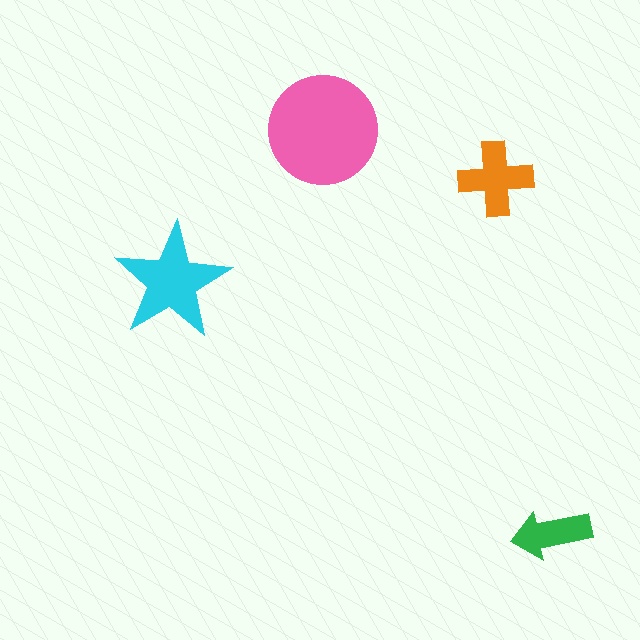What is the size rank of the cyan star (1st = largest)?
2nd.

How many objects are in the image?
There are 4 objects in the image.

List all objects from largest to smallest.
The pink circle, the cyan star, the orange cross, the green arrow.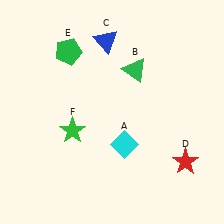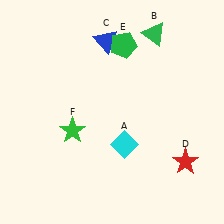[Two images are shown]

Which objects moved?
The objects that moved are: the green triangle (B), the green pentagon (E).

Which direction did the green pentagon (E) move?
The green pentagon (E) moved right.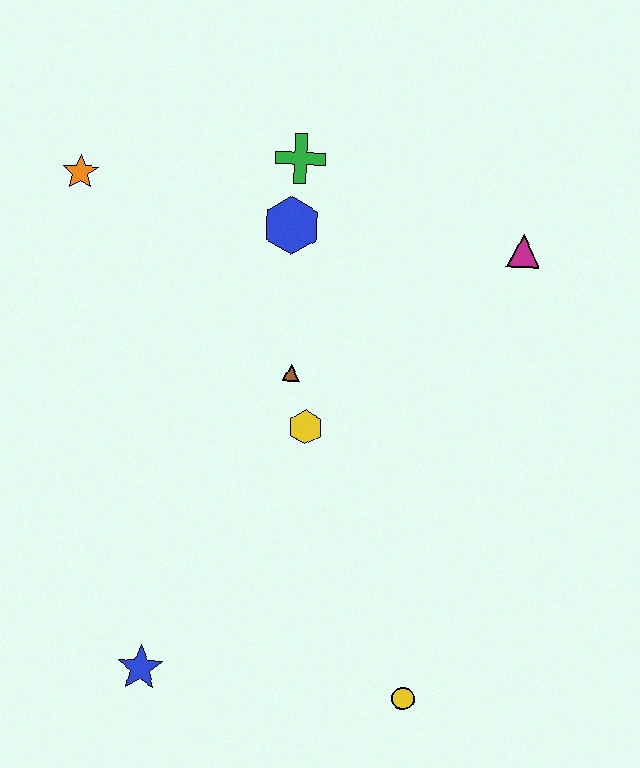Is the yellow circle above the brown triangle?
No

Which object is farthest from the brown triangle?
The yellow circle is farthest from the brown triangle.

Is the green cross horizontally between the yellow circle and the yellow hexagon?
No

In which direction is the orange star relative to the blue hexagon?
The orange star is to the left of the blue hexagon.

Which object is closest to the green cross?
The blue hexagon is closest to the green cross.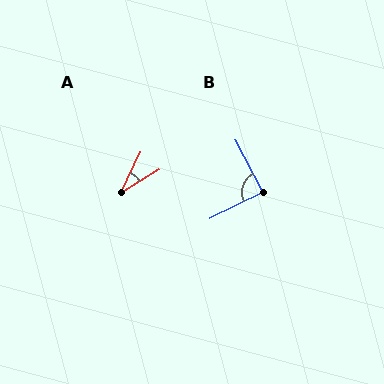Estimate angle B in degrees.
Approximately 89 degrees.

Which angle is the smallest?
A, at approximately 33 degrees.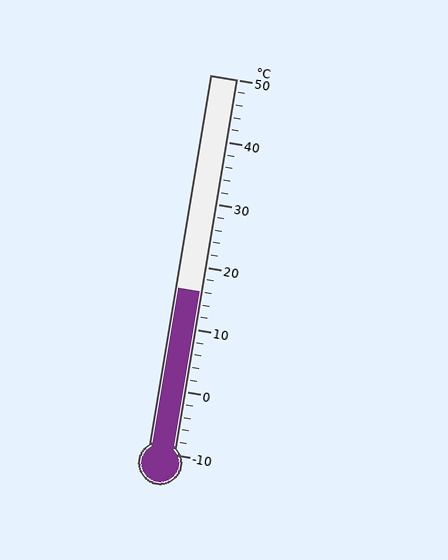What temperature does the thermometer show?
The thermometer shows approximately 16°C.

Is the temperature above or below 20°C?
The temperature is below 20°C.